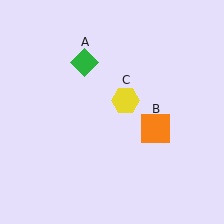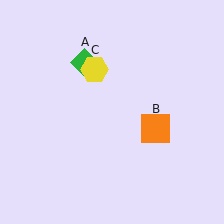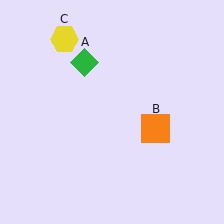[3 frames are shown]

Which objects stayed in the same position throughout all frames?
Green diamond (object A) and orange square (object B) remained stationary.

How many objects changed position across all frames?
1 object changed position: yellow hexagon (object C).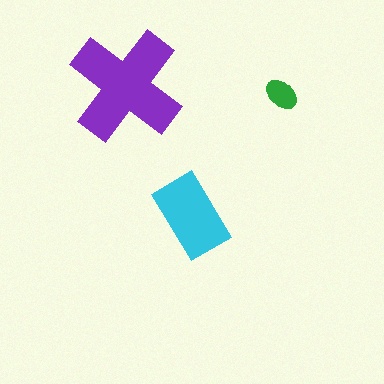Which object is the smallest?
The green ellipse.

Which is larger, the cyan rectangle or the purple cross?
The purple cross.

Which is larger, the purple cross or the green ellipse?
The purple cross.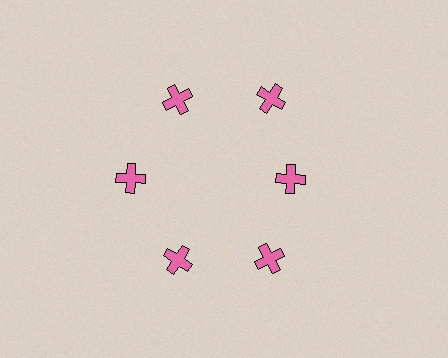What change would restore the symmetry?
The symmetry would be restored by moving it outward, back onto the ring so that all 6 crosses sit at equal angles and equal distance from the center.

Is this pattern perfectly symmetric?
No. The 6 pink crosses are arranged in a ring, but one element near the 3 o'clock position is pulled inward toward the center, breaking the 6-fold rotational symmetry.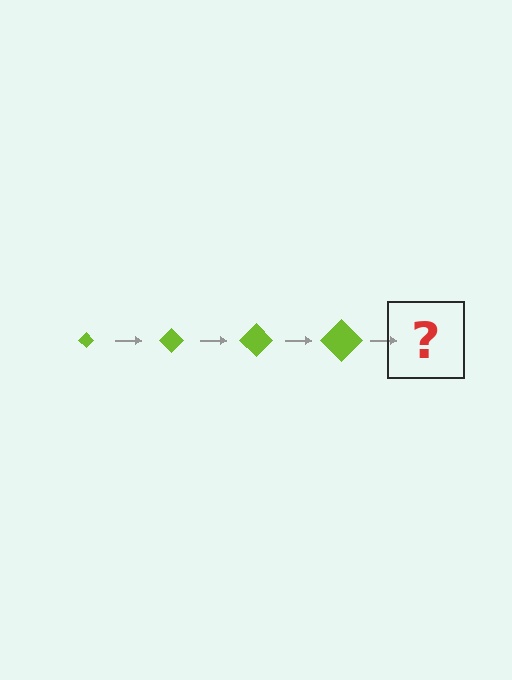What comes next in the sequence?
The next element should be a lime diamond, larger than the previous one.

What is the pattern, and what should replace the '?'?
The pattern is that the diamond gets progressively larger each step. The '?' should be a lime diamond, larger than the previous one.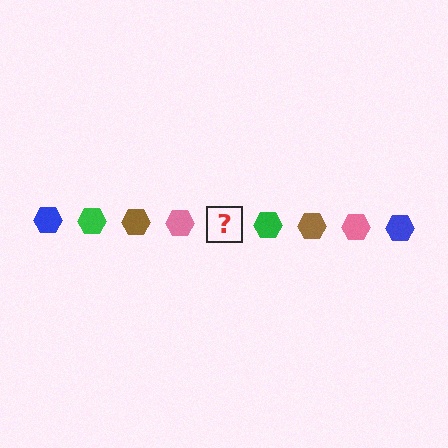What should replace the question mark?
The question mark should be replaced with a blue hexagon.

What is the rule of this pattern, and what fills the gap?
The rule is that the pattern cycles through blue, green, brown, pink hexagons. The gap should be filled with a blue hexagon.